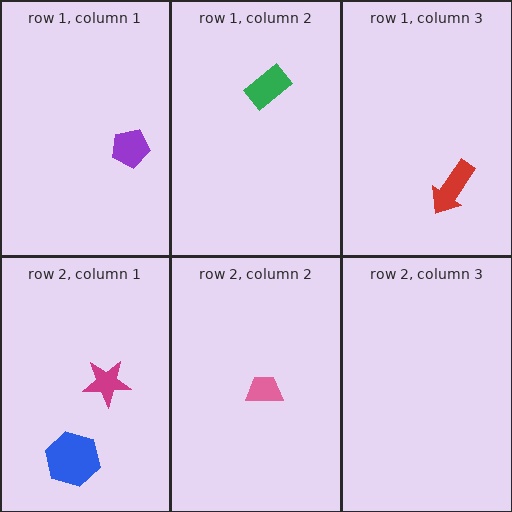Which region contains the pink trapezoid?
The row 2, column 2 region.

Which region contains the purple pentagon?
The row 1, column 1 region.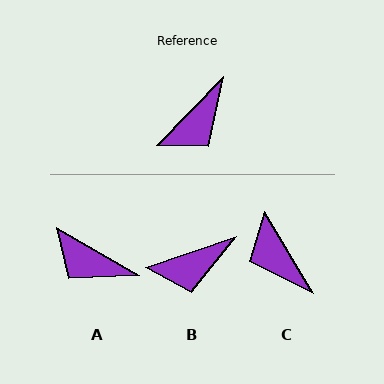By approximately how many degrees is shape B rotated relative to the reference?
Approximately 27 degrees clockwise.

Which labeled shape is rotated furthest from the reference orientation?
C, about 105 degrees away.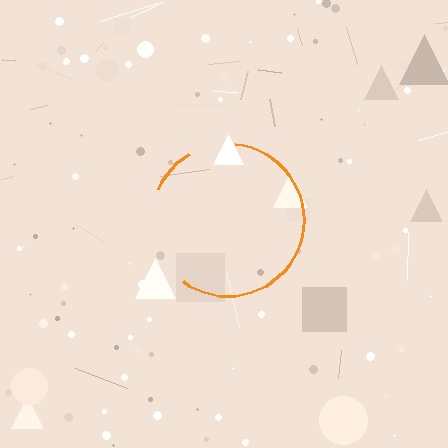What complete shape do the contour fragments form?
The contour fragments form a circle.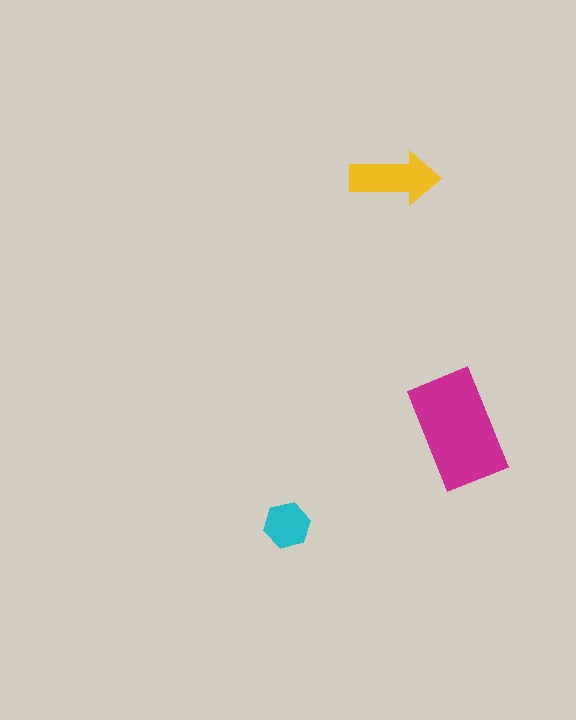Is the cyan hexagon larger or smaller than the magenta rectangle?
Smaller.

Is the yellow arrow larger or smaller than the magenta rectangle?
Smaller.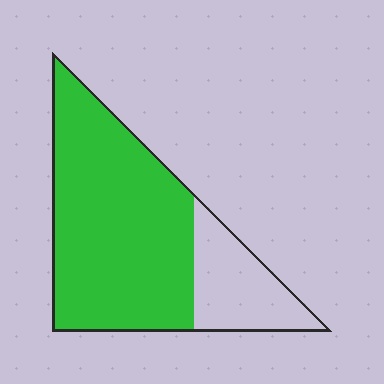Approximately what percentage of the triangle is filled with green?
Approximately 75%.